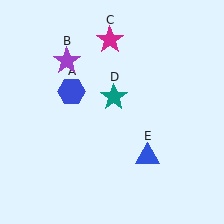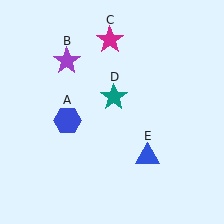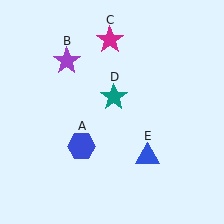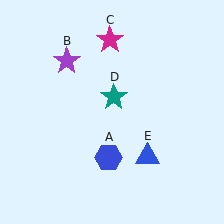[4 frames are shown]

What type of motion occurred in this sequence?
The blue hexagon (object A) rotated counterclockwise around the center of the scene.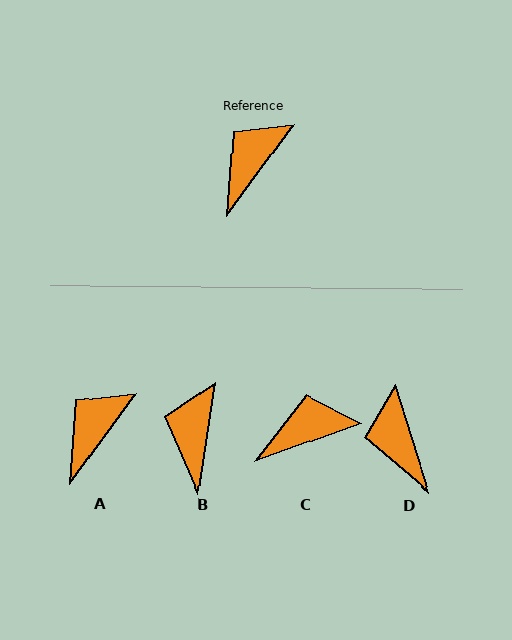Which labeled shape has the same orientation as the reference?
A.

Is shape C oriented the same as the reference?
No, it is off by about 34 degrees.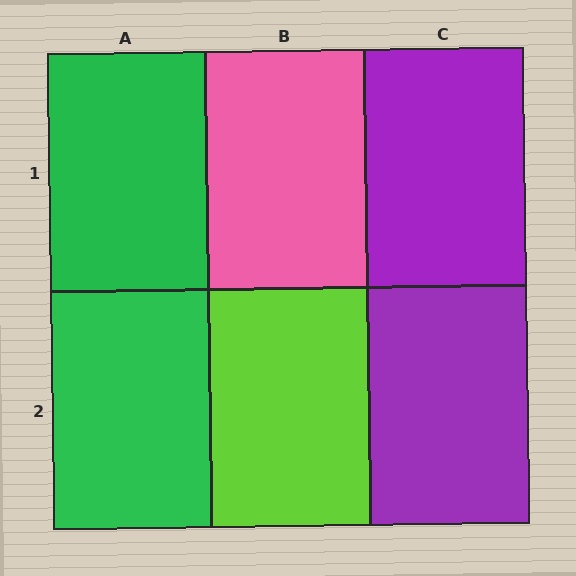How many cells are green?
2 cells are green.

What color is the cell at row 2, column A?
Green.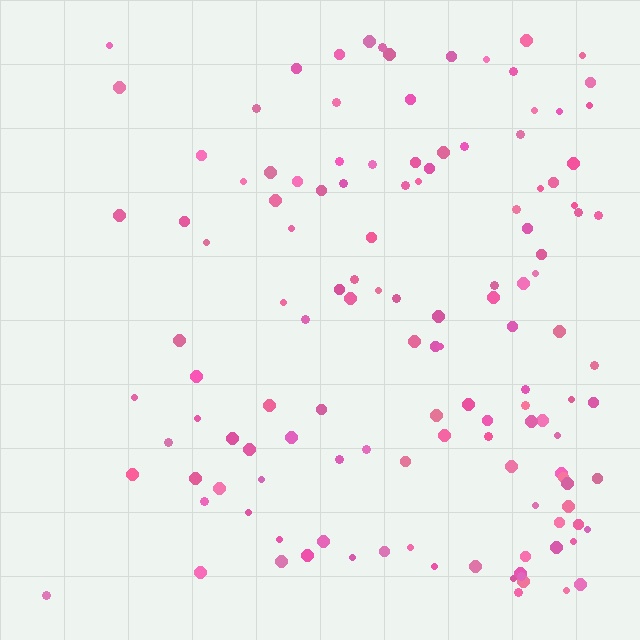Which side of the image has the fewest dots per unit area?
The left.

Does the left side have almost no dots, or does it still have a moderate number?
Still a moderate number, just noticeably fewer than the right.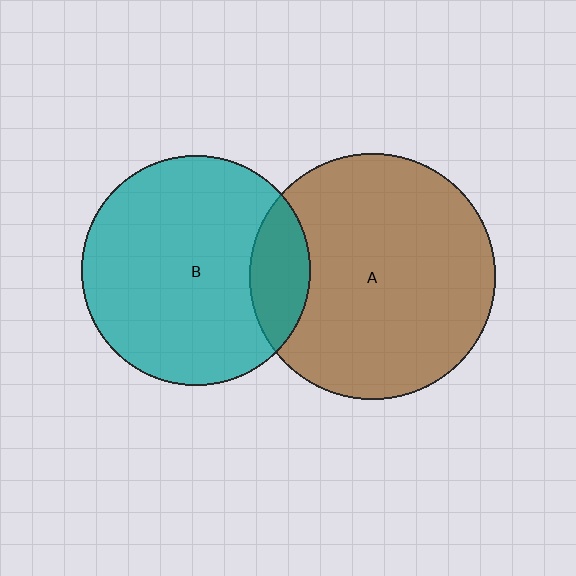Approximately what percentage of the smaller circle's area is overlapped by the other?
Approximately 15%.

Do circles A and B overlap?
Yes.